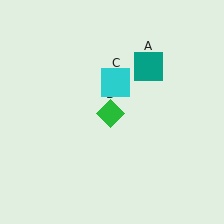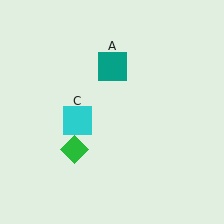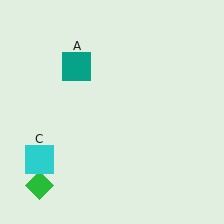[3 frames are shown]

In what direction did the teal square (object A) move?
The teal square (object A) moved left.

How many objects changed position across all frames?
3 objects changed position: teal square (object A), green diamond (object B), cyan square (object C).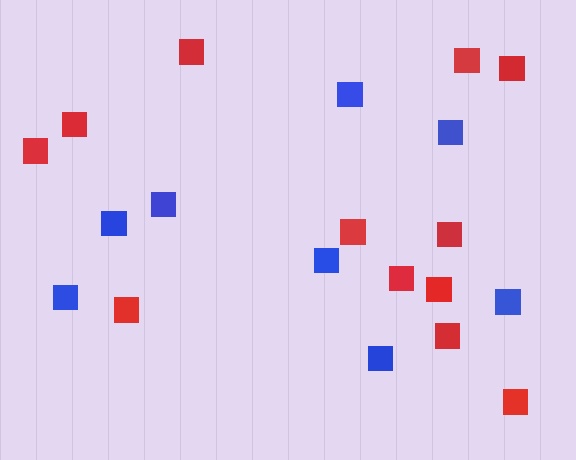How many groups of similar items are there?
There are 2 groups: one group of red squares (12) and one group of blue squares (8).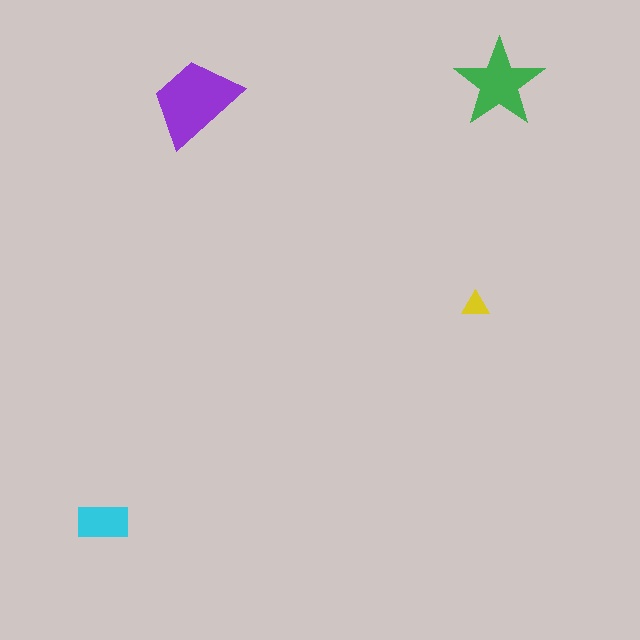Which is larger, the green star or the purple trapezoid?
The purple trapezoid.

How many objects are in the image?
There are 4 objects in the image.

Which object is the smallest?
The yellow triangle.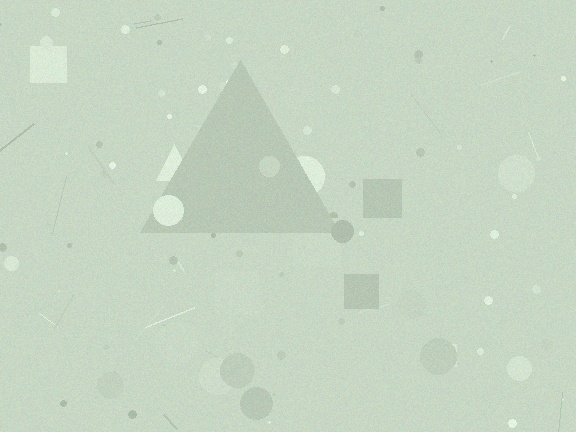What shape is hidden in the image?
A triangle is hidden in the image.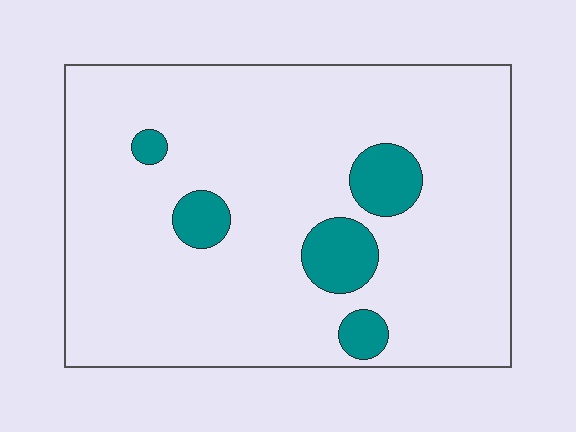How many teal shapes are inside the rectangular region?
5.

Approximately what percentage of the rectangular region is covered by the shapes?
Approximately 10%.